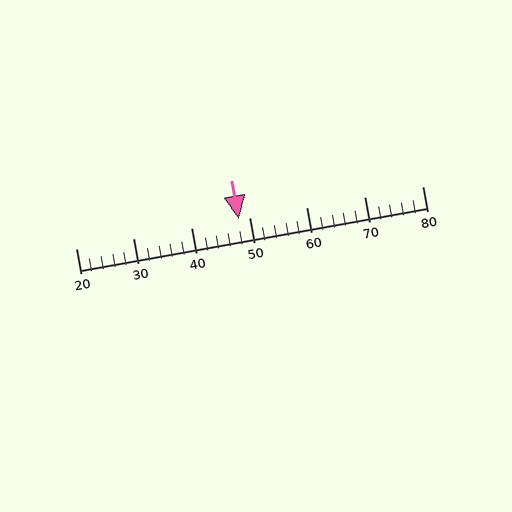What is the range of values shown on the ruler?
The ruler shows values from 20 to 80.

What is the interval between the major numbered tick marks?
The major tick marks are spaced 10 units apart.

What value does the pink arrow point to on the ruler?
The pink arrow points to approximately 48.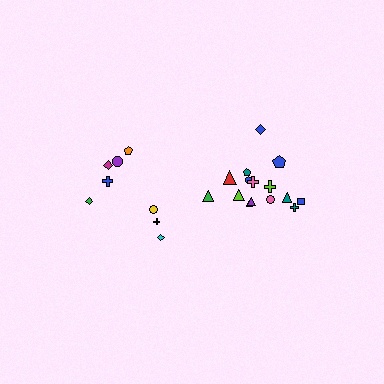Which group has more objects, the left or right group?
The right group.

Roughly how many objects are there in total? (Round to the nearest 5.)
Roughly 25 objects in total.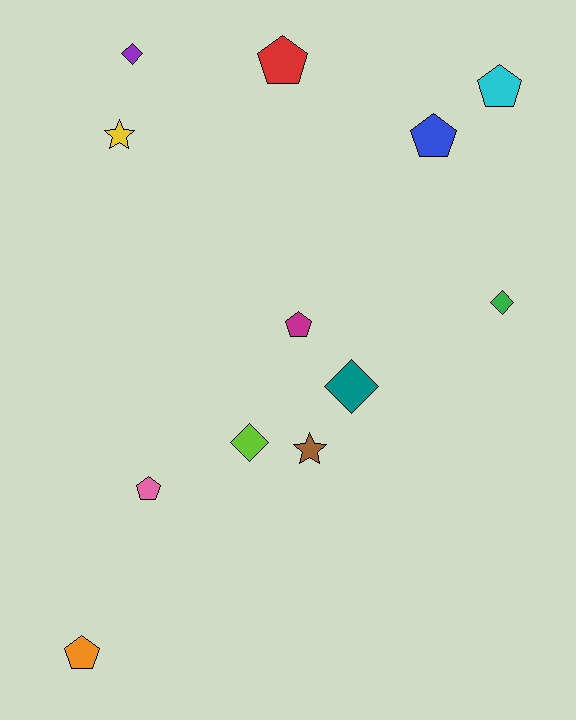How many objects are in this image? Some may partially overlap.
There are 12 objects.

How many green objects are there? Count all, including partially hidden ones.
There is 1 green object.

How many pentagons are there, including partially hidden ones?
There are 6 pentagons.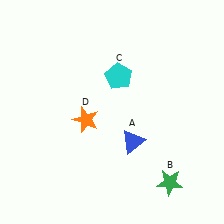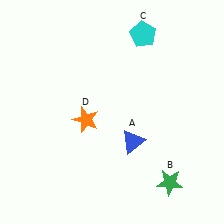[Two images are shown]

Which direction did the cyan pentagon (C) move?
The cyan pentagon (C) moved up.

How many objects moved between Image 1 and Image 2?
1 object moved between the two images.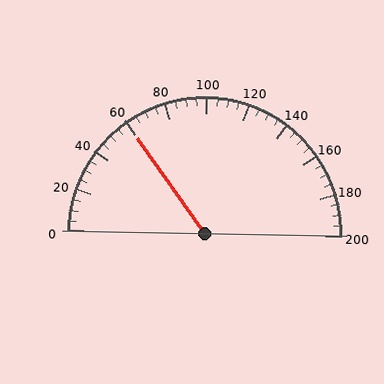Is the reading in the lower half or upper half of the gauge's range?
The reading is in the lower half of the range (0 to 200).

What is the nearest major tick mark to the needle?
The nearest major tick mark is 60.